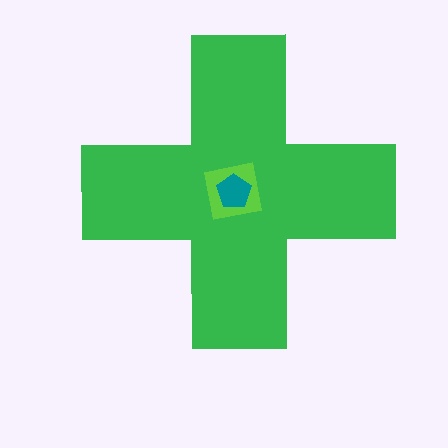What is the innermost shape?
The teal pentagon.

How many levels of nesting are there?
3.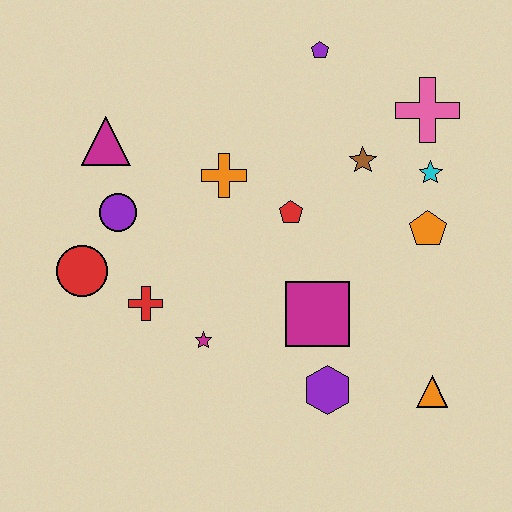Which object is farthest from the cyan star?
The red circle is farthest from the cyan star.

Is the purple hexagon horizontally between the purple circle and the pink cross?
Yes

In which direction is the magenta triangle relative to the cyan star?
The magenta triangle is to the left of the cyan star.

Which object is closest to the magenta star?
The red cross is closest to the magenta star.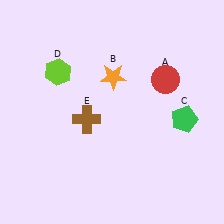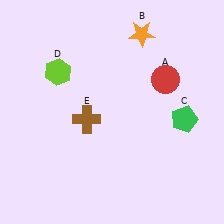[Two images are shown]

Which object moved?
The orange star (B) moved up.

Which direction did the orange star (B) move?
The orange star (B) moved up.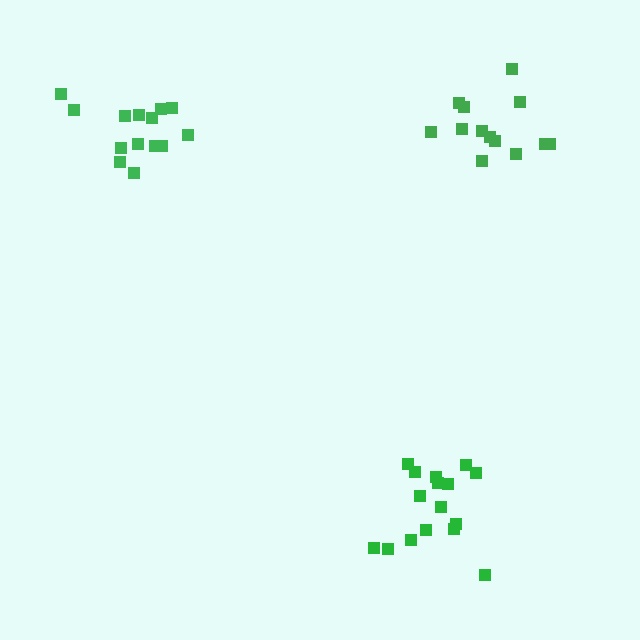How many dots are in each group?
Group 1: 14 dots, Group 2: 13 dots, Group 3: 17 dots (44 total).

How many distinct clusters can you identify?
There are 3 distinct clusters.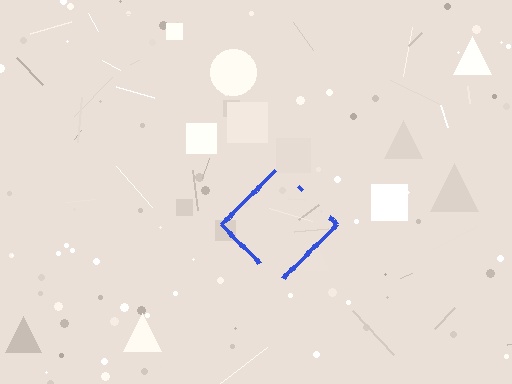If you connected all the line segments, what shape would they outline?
They would outline a diamond.